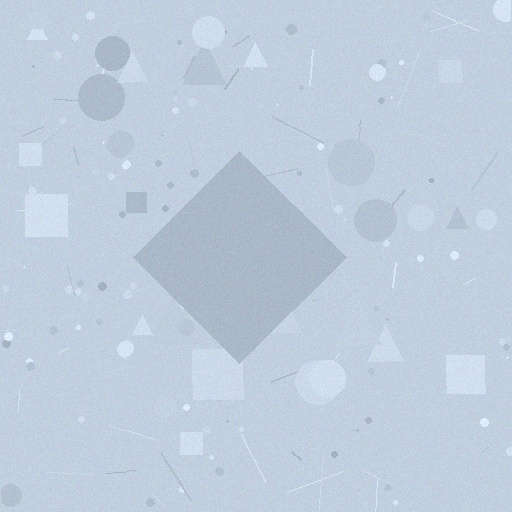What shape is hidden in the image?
A diamond is hidden in the image.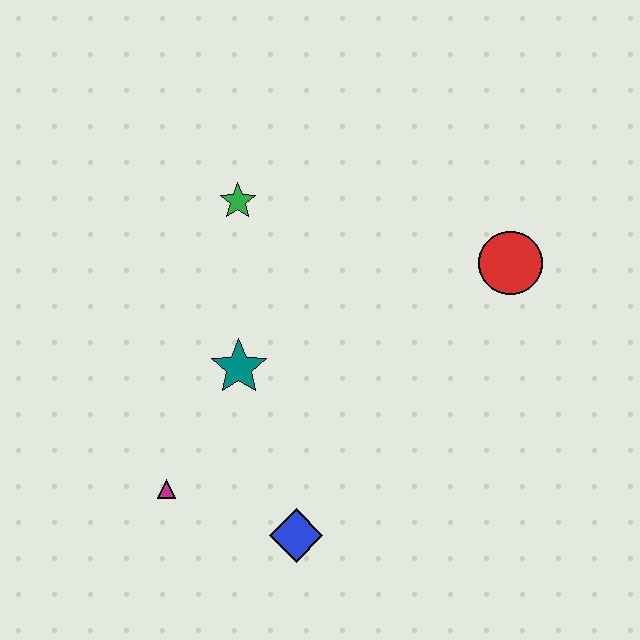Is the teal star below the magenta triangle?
No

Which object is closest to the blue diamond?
The magenta triangle is closest to the blue diamond.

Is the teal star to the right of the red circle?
No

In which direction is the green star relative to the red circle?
The green star is to the left of the red circle.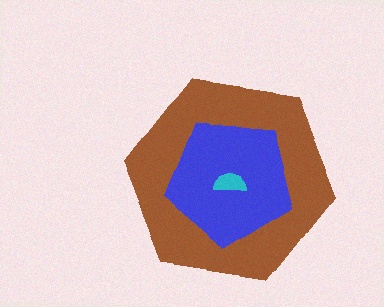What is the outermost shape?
The brown hexagon.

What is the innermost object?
The cyan semicircle.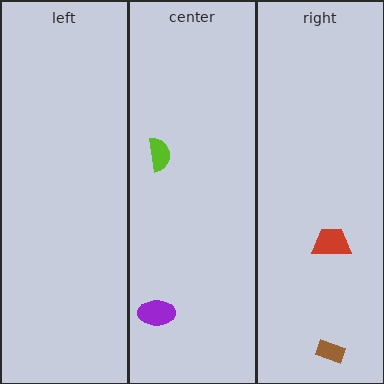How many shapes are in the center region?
2.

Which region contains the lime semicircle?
The center region.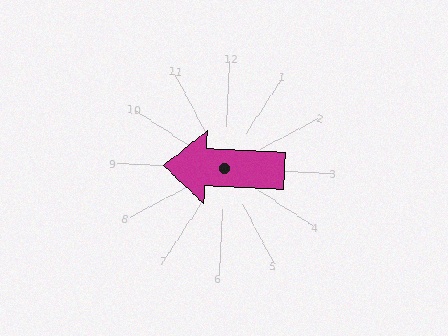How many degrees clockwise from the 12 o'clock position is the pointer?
Approximately 270 degrees.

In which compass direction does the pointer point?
West.